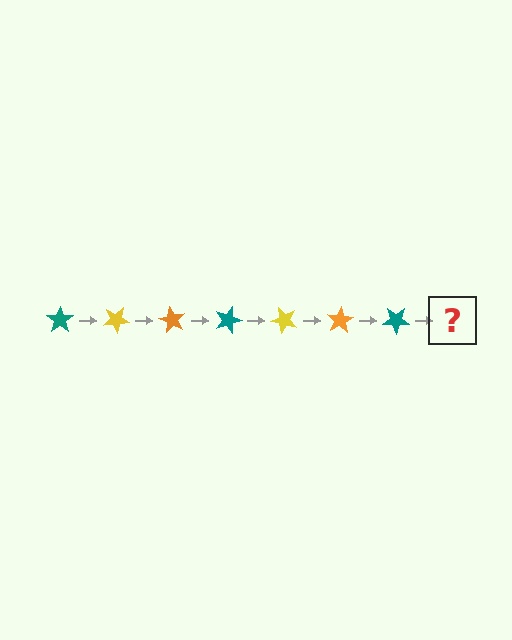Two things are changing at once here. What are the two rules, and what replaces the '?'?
The two rules are that it rotates 30 degrees each step and the color cycles through teal, yellow, and orange. The '?' should be a yellow star, rotated 210 degrees from the start.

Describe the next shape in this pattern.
It should be a yellow star, rotated 210 degrees from the start.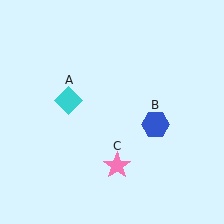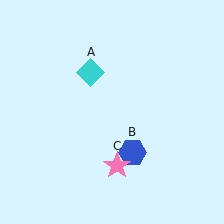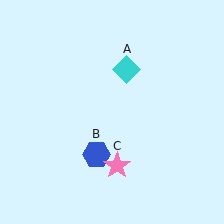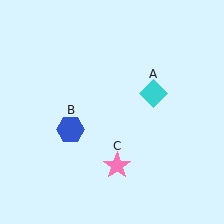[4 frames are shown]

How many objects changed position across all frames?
2 objects changed position: cyan diamond (object A), blue hexagon (object B).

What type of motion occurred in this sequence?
The cyan diamond (object A), blue hexagon (object B) rotated clockwise around the center of the scene.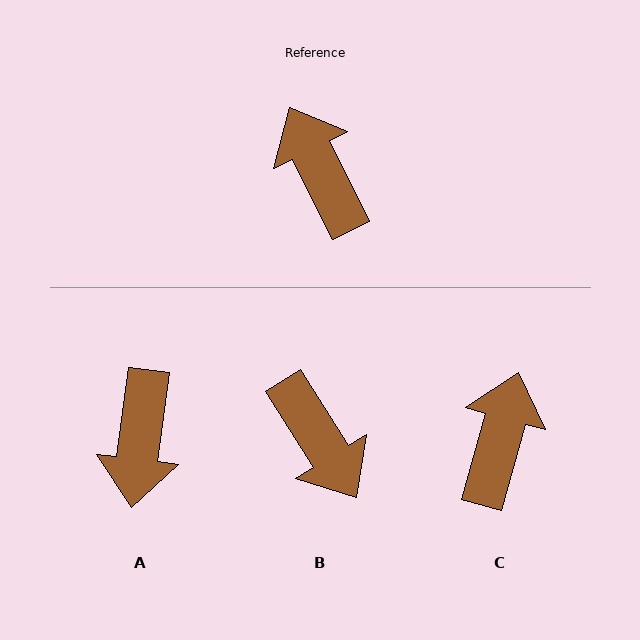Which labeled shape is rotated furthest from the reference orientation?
B, about 175 degrees away.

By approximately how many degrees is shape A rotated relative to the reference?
Approximately 146 degrees counter-clockwise.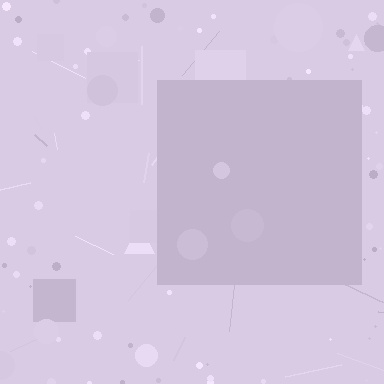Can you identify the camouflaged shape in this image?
The camouflaged shape is a square.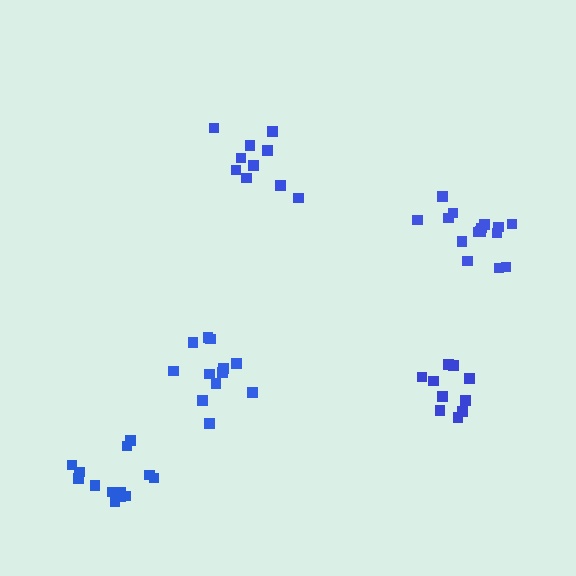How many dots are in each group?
Group 1: 10 dots, Group 2: 12 dots, Group 3: 13 dots, Group 4: 10 dots, Group 5: 15 dots (60 total).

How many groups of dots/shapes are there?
There are 5 groups.